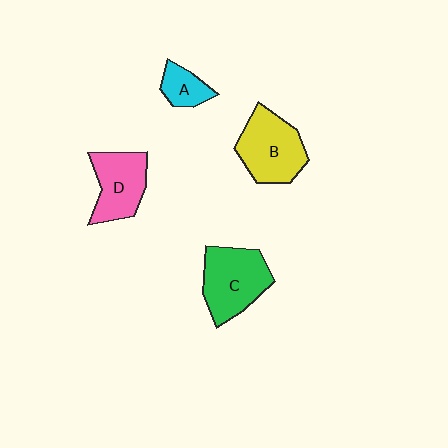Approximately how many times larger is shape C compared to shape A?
Approximately 2.4 times.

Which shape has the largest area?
Shape C (green).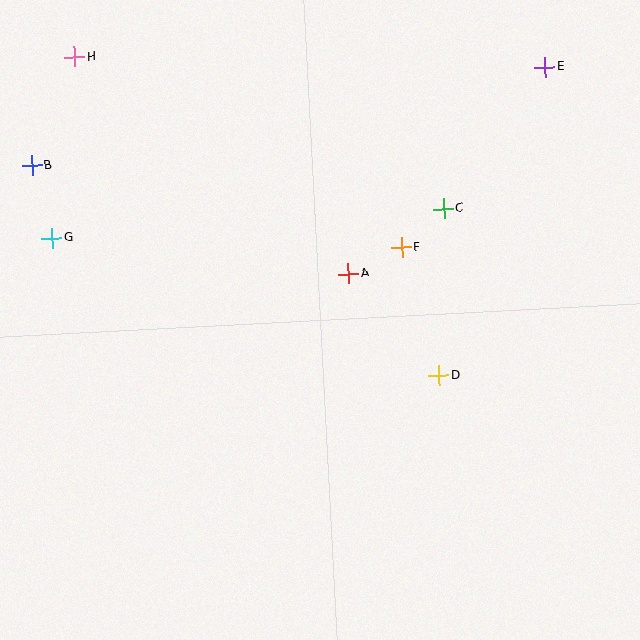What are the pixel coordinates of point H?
Point H is at (75, 57).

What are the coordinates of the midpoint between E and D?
The midpoint between E and D is at (492, 222).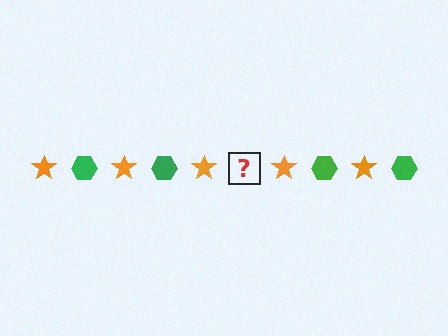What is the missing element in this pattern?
The missing element is a green hexagon.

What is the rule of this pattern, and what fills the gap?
The rule is that the pattern alternates between orange star and green hexagon. The gap should be filled with a green hexagon.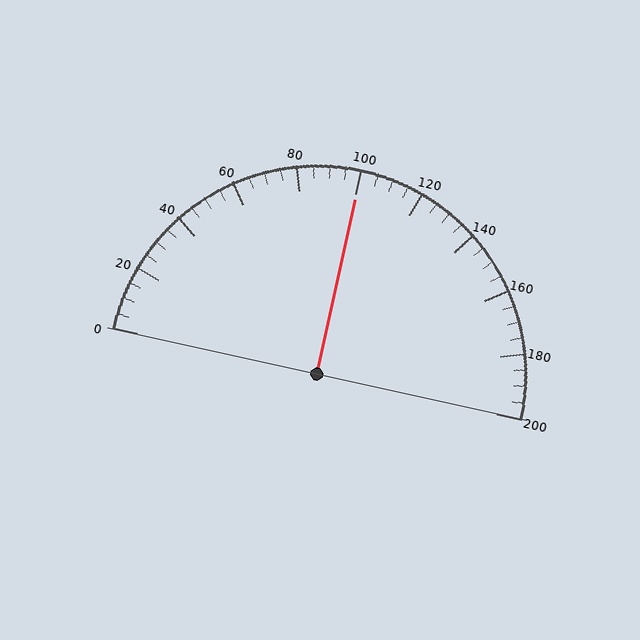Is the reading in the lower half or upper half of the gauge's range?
The reading is in the upper half of the range (0 to 200).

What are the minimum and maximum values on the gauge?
The gauge ranges from 0 to 200.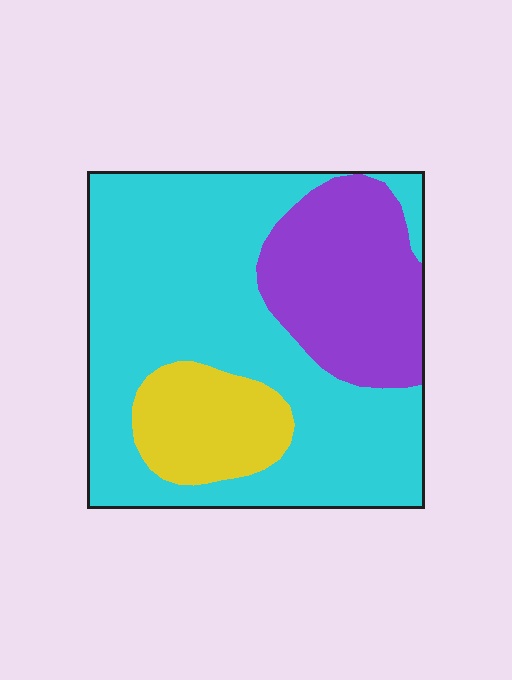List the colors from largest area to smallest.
From largest to smallest: cyan, purple, yellow.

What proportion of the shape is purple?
Purple covers about 25% of the shape.